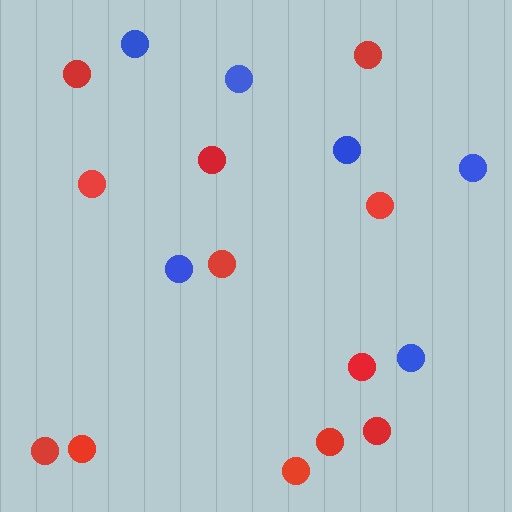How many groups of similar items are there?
There are 2 groups: one group of red circles (12) and one group of blue circles (6).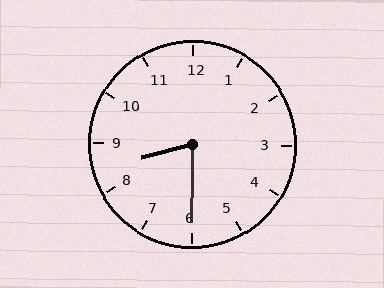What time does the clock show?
8:30.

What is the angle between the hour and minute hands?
Approximately 75 degrees.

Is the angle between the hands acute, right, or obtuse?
It is acute.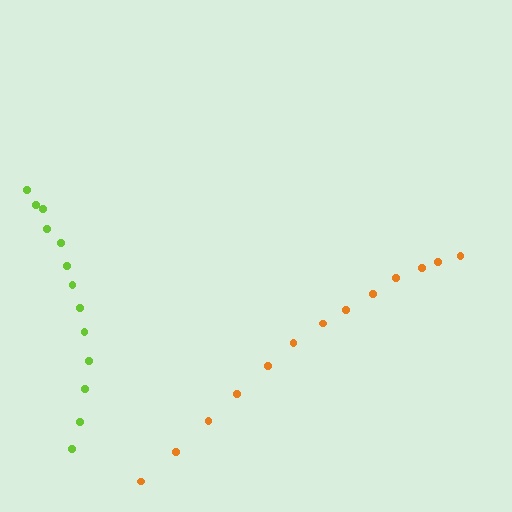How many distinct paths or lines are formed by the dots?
There are 2 distinct paths.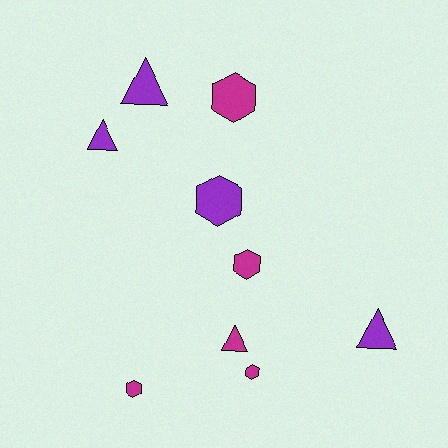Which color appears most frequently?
Magenta, with 5 objects.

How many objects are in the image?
There are 9 objects.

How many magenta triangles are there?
There is 1 magenta triangle.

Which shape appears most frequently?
Hexagon, with 5 objects.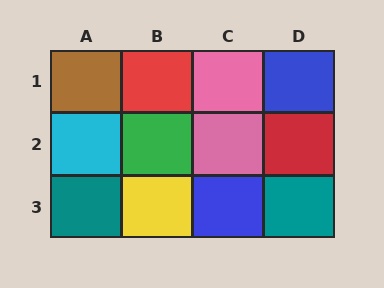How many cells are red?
2 cells are red.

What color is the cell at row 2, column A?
Cyan.